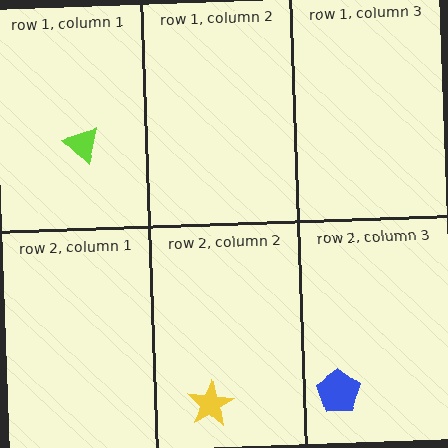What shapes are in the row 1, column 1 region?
The lime triangle.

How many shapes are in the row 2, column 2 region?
1.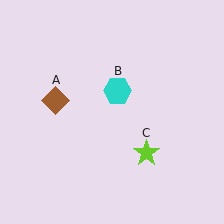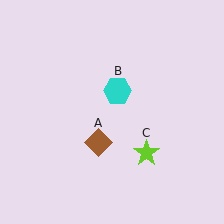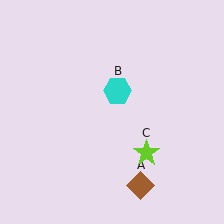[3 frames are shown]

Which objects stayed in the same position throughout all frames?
Cyan hexagon (object B) and lime star (object C) remained stationary.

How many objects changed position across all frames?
1 object changed position: brown diamond (object A).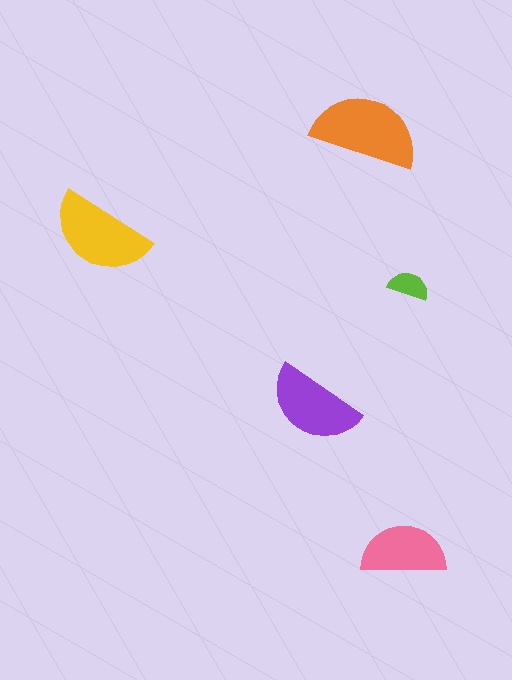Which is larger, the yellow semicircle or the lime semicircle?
The yellow one.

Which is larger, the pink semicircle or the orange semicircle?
The orange one.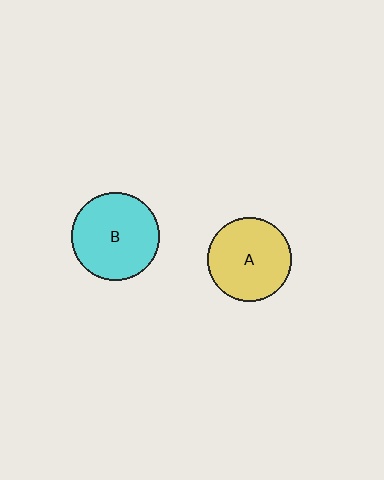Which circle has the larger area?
Circle B (cyan).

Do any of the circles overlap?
No, none of the circles overlap.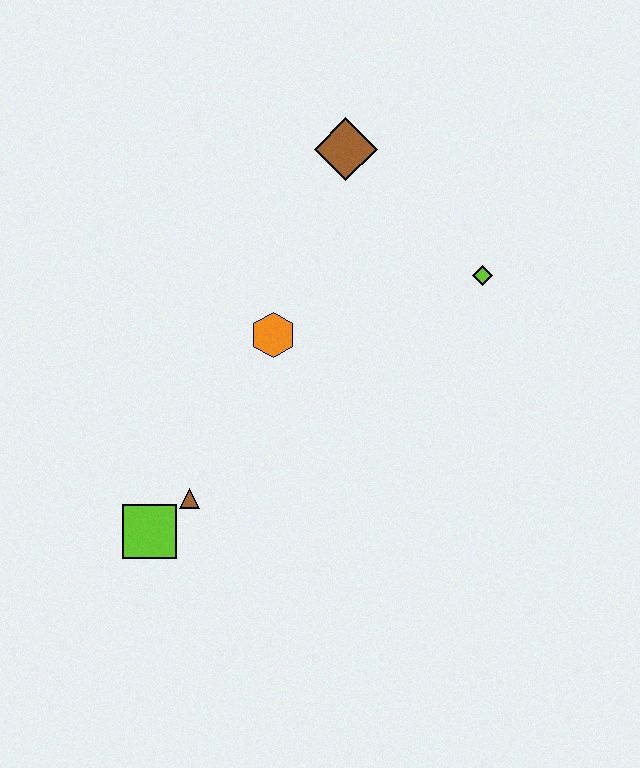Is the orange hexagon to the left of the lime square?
No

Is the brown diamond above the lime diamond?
Yes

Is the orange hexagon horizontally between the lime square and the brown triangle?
No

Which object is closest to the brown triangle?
The lime square is closest to the brown triangle.